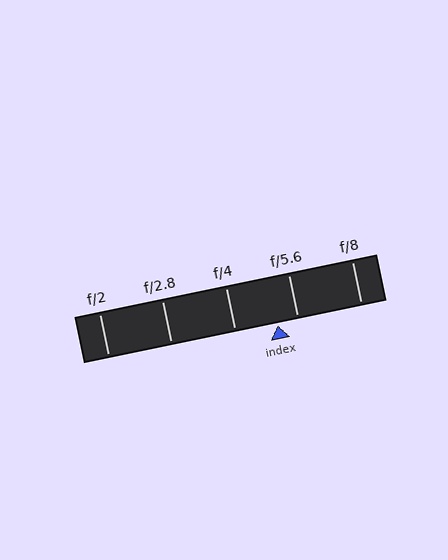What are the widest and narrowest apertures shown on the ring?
The widest aperture shown is f/2 and the narrowest is f/8.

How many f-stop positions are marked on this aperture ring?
There are 5 f-stop positions marked.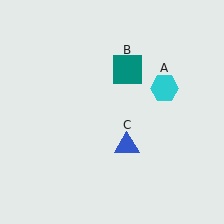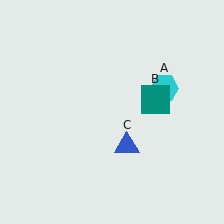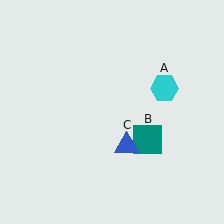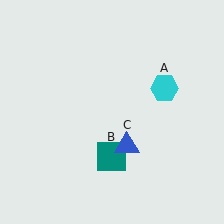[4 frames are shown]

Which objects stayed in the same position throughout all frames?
Cyan hexagon (object A) and blue triangle (object C) remained stationary.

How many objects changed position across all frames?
1 object changed position: teal square (object B).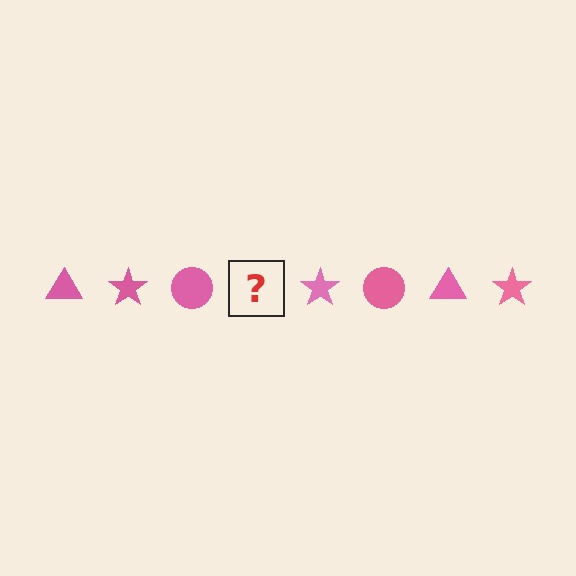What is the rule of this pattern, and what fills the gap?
The rule is that the pattern cycles through triangle, star, circle shapes in pink. The gap should be filled with a pink triangle.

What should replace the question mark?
The question mark should be replaced with a pink triangle.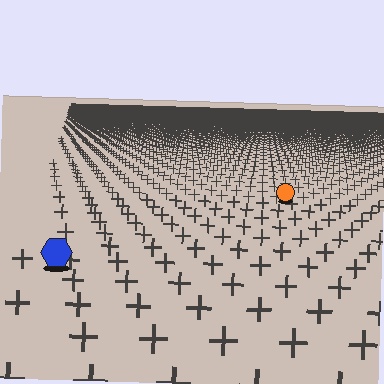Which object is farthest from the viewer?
The orange circle is farthest from the viewer. It appears smaller and the ground texture around it is denser.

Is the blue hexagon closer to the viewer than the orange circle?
Yes. The blue hexagon is closer — you can tell from the texture gradient: the ground texture is coarser near it.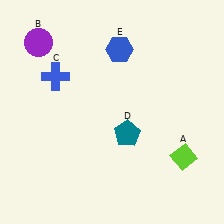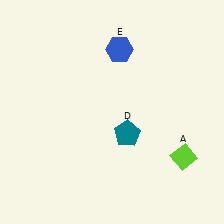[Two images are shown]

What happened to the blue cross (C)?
The blue cross (C) was removed in Image 2. It was in the top-left area of Image 1.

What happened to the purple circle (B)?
The purple circle (B) was removed in Image 2. It was in the top-left area of Image 1.